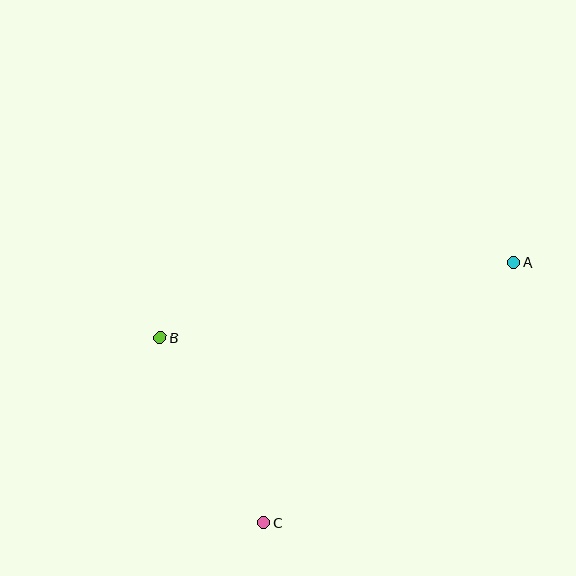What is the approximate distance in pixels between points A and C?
The distance between A and C is approximately 361 pixels.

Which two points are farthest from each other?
Points A and B are farthest from each other.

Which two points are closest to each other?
Points B and C are closest to each other.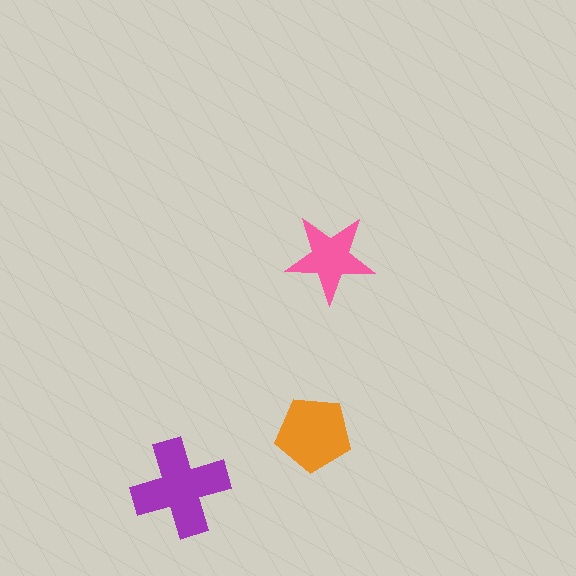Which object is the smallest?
The pink star.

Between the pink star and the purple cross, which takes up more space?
The purple cross.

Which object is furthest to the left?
The purple cross is leftmost.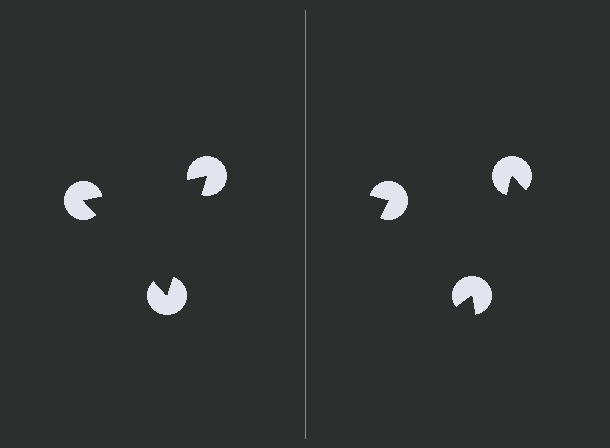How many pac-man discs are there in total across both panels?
6 — 3 on each side.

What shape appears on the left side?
An illusory triangle.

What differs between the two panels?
The pac-man discs are positioned identically on both sides; only the wedge orientations differ. On the left they align to a triangle; on the right they are misaligned.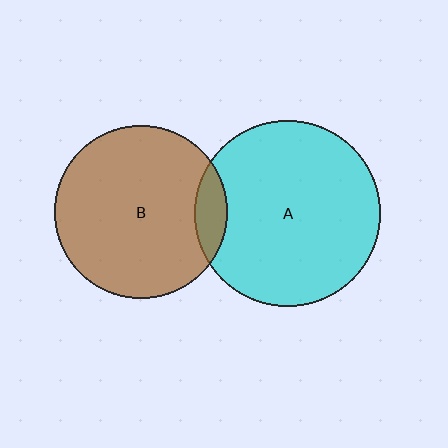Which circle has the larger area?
Circle A (cyan).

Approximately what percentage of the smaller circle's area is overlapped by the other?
Approximately 10%.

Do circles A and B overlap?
Yes.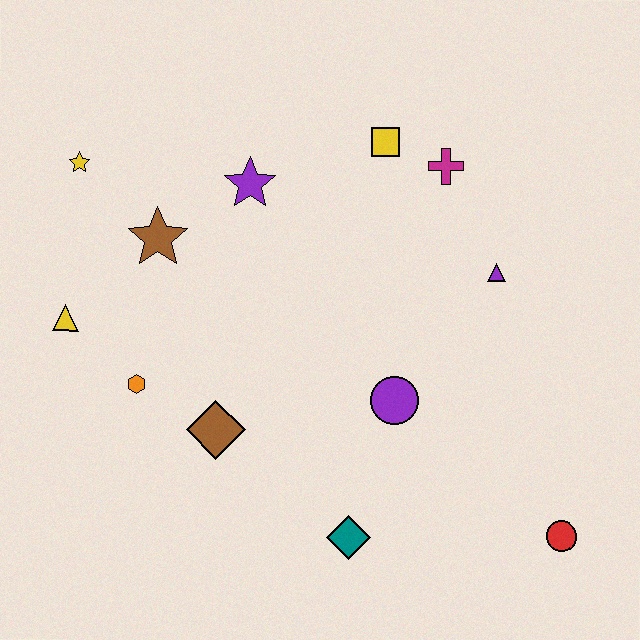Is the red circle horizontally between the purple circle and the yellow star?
No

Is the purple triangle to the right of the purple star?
Yes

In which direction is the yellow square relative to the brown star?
The yellow square is to the right of the brown star.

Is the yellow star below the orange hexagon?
No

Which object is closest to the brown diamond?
The orange hexagon is closest to the brown diamond.